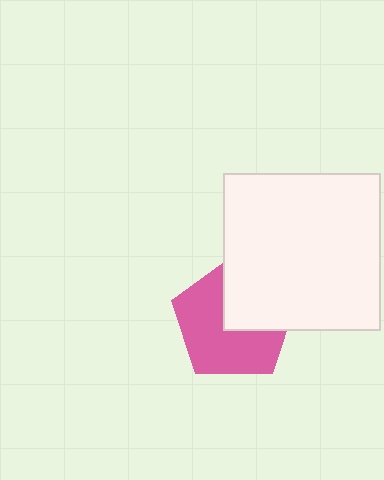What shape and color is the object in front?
The object in front is a white square.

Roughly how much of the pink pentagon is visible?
About half of it is visible (roughly 61%).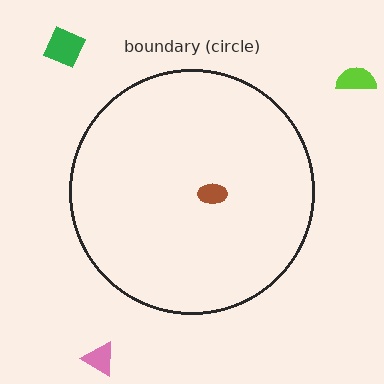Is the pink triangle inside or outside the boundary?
Outside.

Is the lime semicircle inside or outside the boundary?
Outside.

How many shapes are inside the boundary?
1 inside, 3 outside.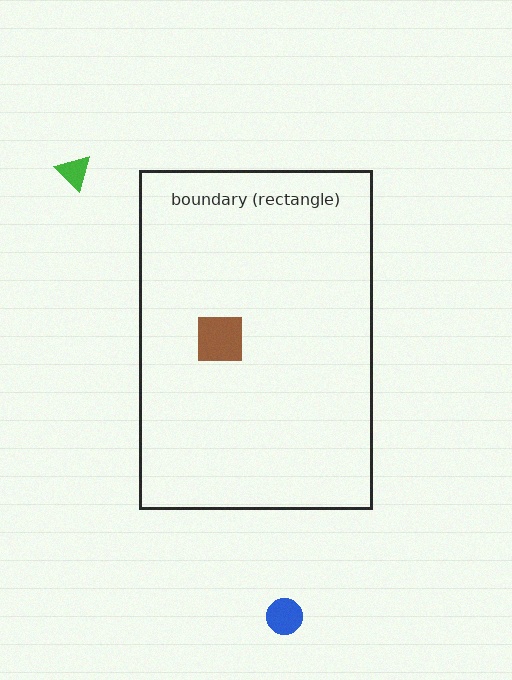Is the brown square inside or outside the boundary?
Inside.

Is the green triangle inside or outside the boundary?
Outside.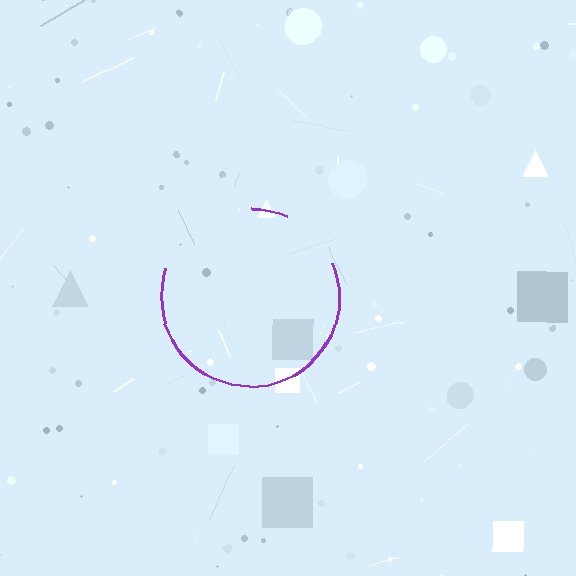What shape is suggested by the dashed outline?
The dashed outline suggests a circle.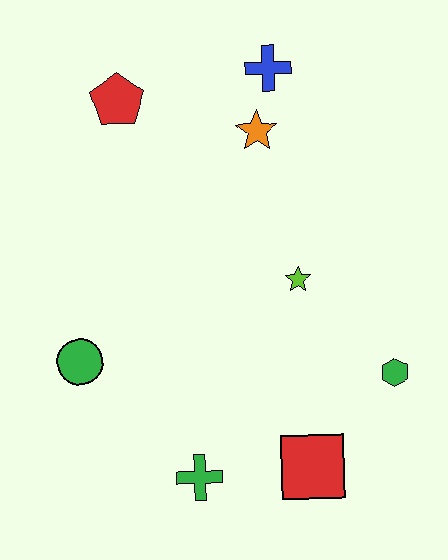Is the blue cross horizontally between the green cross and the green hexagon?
Yes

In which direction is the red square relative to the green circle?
The red square is to the right of the green circle.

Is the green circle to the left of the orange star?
Yes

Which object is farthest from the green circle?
The blue cross is farthest from the green circle.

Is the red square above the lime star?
No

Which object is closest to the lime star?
The green hexagon is closest to the lime star.